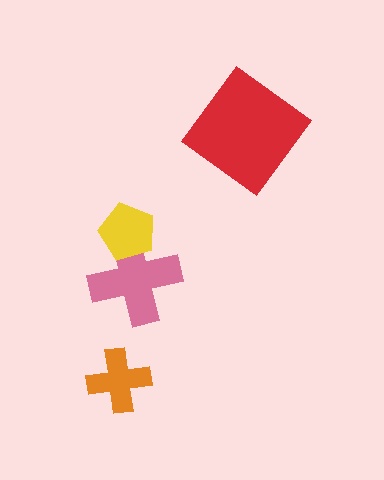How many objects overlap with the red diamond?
0 objects overlap with the red diamond.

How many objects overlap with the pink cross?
1 object overlaps with the pink cross.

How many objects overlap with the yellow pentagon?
1 object overlaps with the yellow pentagon.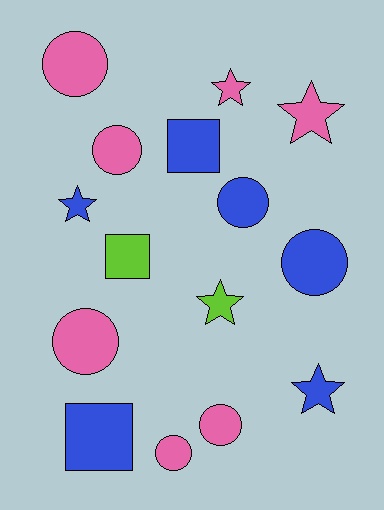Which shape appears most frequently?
Circle, with 7 objects.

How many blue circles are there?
There are 2 blue circles.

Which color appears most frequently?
Pink, with 7 objects.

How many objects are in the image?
There are 15 objects.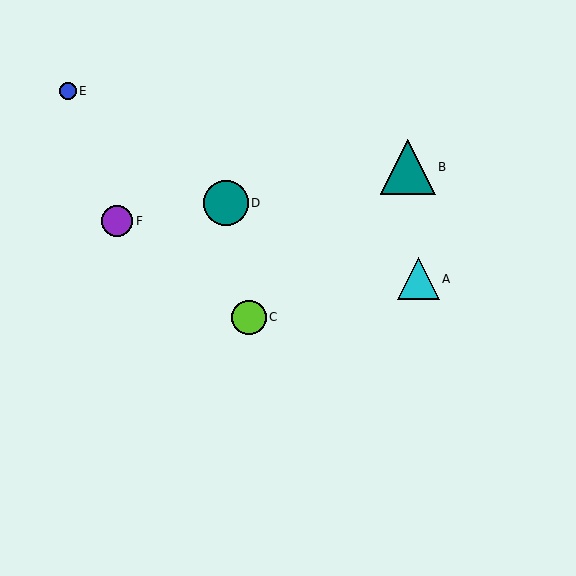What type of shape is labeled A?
Shape A is a cyan triangle.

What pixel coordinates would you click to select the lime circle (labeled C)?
Click at (249, 317) to select the lime circle C.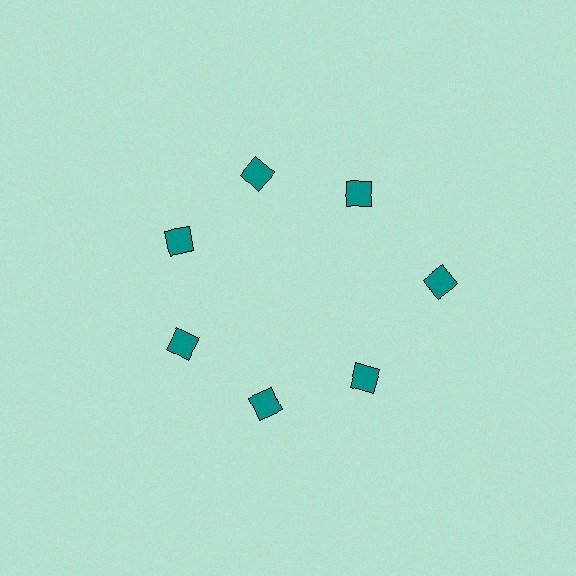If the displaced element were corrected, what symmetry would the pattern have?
It would have 7-fold rotational symmetry — the pattern would map onto itself every 51 degrees.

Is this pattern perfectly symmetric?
No. The 7 teal diamonds are arranged in a ring, but one element near the 3 o'clock position is pushed outward from the center, breaking the 7-fold rotational symmetry.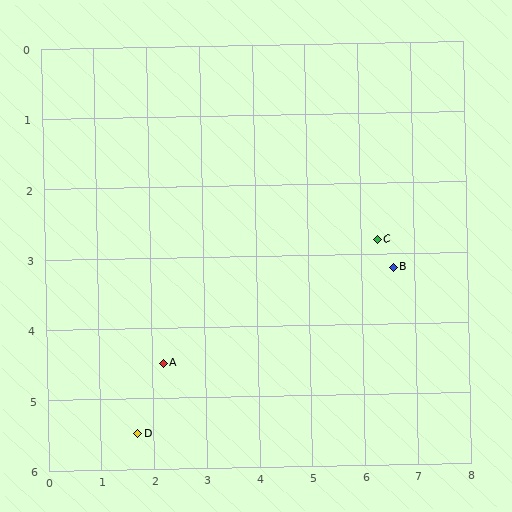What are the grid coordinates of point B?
Point B is at approximately (6.6, 3.2).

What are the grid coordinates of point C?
Point C is at approximately (6.3, 2.8).